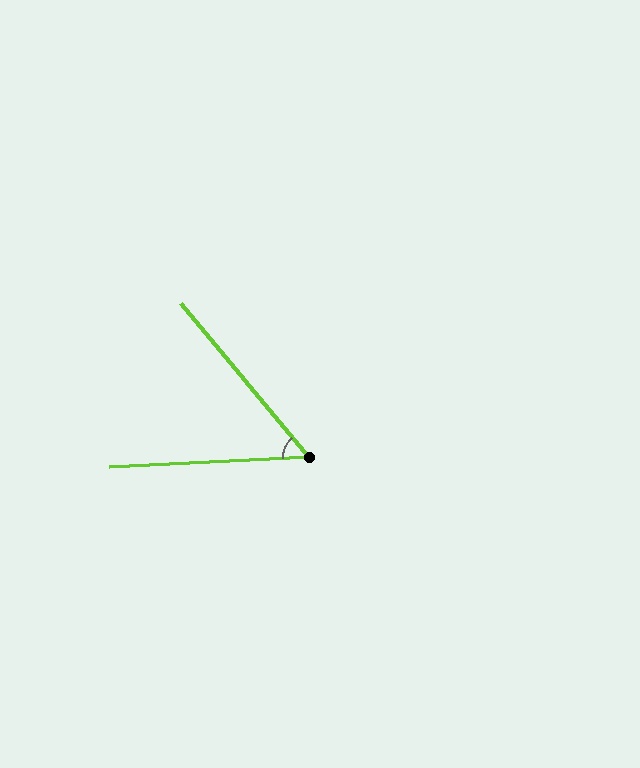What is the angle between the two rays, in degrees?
Approximately 53 degrees.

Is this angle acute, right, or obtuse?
It is acute.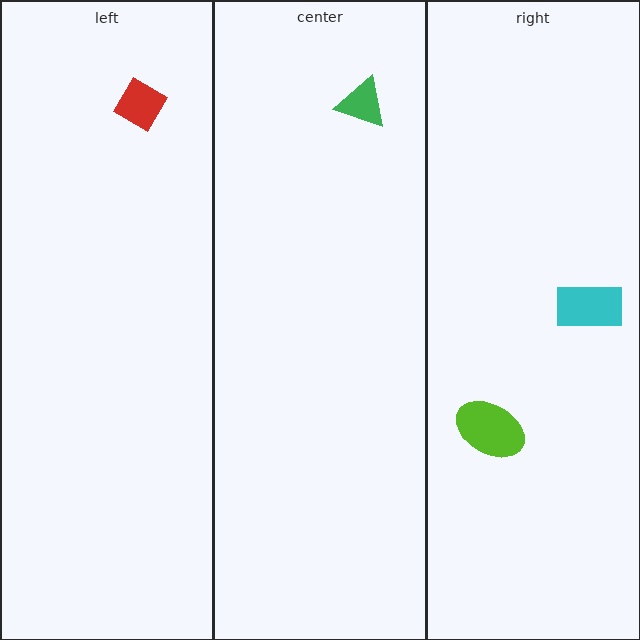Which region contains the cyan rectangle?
The right region.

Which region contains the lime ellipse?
The right region.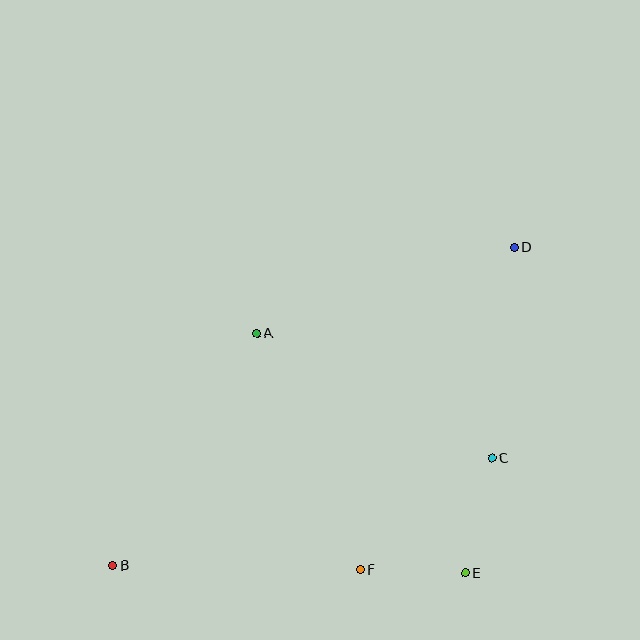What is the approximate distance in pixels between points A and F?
The distance between A and F is approximately 258 pixels.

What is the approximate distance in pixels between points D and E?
The distance between D and E is approximately 330 pixels.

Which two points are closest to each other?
Points E and F are closest to each other.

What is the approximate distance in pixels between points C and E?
The distance between C and E is approximately 118 pixels.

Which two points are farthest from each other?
Points B and D are farthest from each other.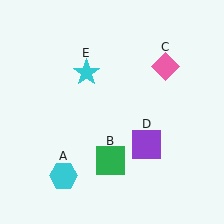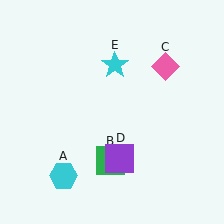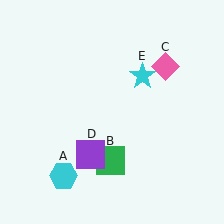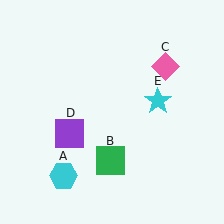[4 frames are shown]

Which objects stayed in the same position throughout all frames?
Cyan hexagon (object A) and green square (object B) and pink diamond (object C) remained stationary.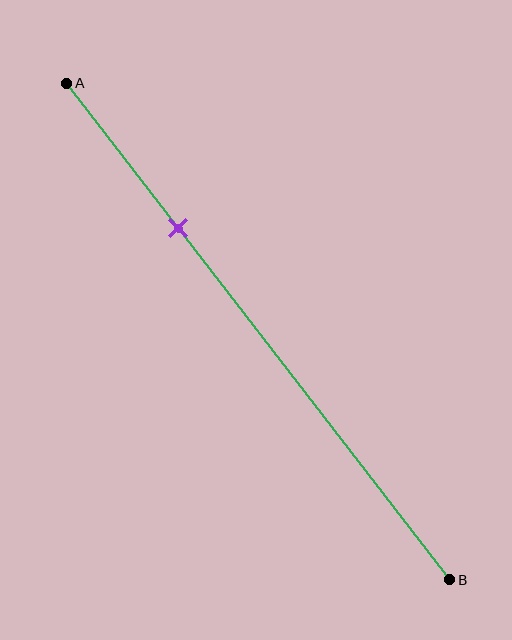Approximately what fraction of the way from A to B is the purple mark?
The purple mark is approximately 30% of the way from A to B.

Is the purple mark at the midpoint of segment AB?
No, the mark is at about 30% from A, not at the 50% midpoint.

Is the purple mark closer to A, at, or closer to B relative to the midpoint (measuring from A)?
The purple mark is closer to point A than the midpoint of segment AB.